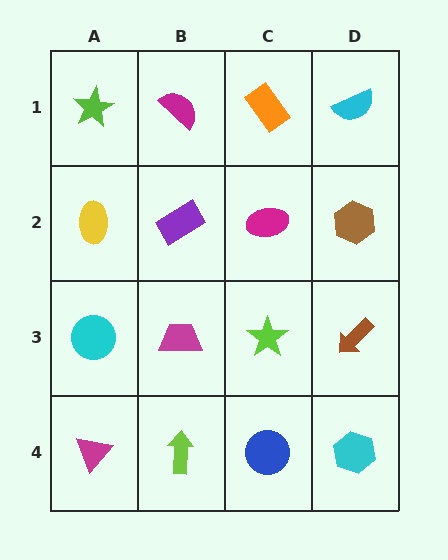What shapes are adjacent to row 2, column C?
An orange rectangle (row 1, column C), a lime star (row 3, column C), a purple rectangle (row 2, column B), a brown hexagon (row 2, column D).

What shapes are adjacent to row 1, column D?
A brown hexagon (row 2, column D), an orange rectangle (row 1, column C).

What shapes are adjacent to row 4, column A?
A cyan circle (row 3, column A), a lime arrow (row 4, column B).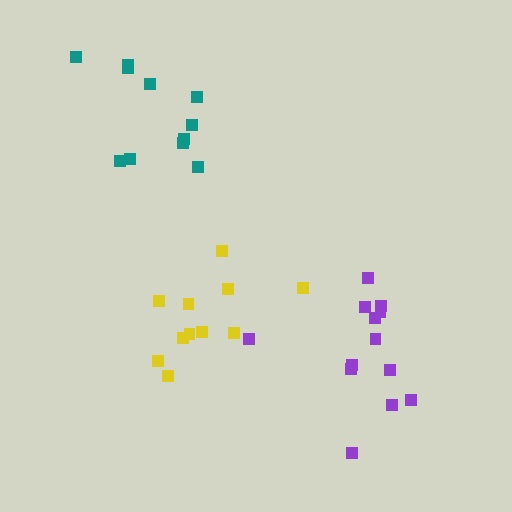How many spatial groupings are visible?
There are 3 spatial groupings.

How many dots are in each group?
Group 1: 11 dots, Group 2: 11 dots, Group 3: 13 dots (35 total).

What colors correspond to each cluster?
The clusters are colored: teal, yellow, purple.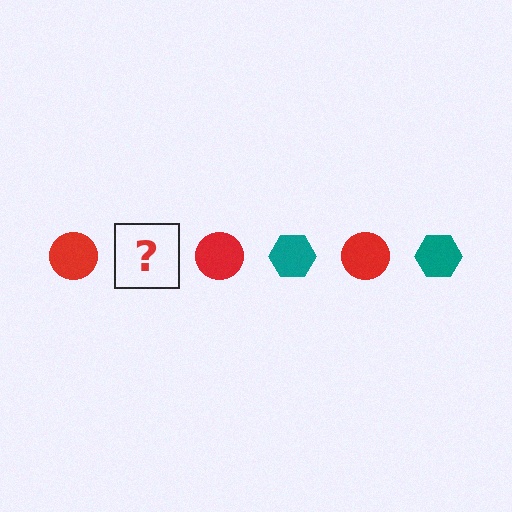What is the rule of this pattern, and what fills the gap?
The rule is that the pattern alternates between red circle and teal hexagon. The gap should be filled with a teal hexagon.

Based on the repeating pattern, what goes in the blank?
The blank should be a teal hexagon.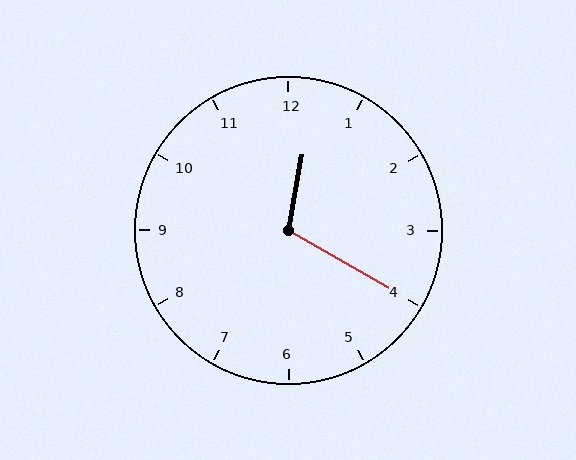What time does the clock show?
12:20.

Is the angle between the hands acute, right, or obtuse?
It is obtuse.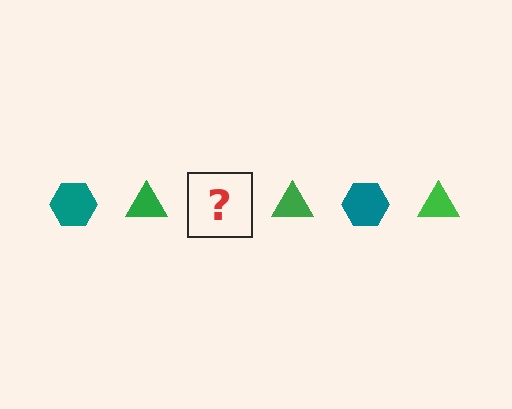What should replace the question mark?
The question mark should be replaced with a teal hexagon.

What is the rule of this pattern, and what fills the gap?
The rule is that the pattern alternates between teal hexagon and green triangle. The gap should be filled with a teal hexagon.